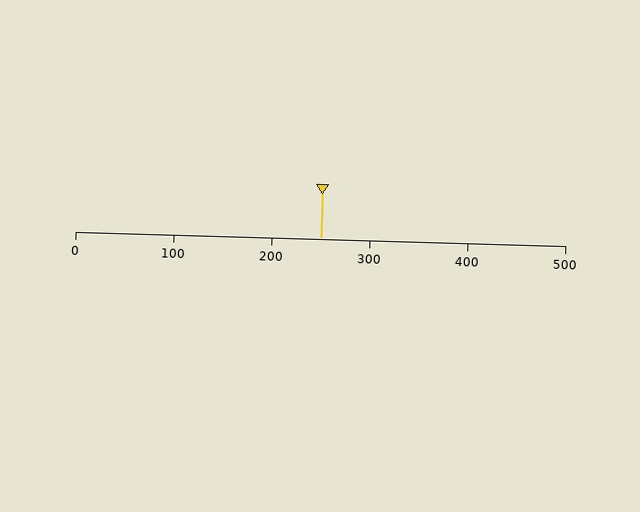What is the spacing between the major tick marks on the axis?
The major ticks are spaced 100 apart.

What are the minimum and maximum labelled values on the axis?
The axis runs from 0 to 500.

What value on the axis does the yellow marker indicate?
The marker indicates approximately 250.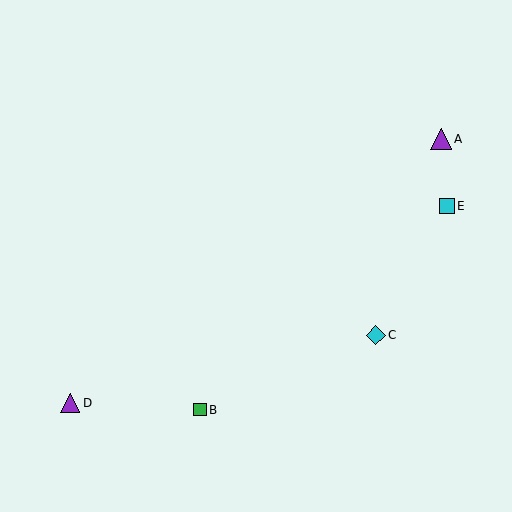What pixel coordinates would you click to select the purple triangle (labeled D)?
Click at (70, 403) to select the purple triangle D.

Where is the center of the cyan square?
The center of the cyan square is at (447, 206).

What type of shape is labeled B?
Shape B is a green square.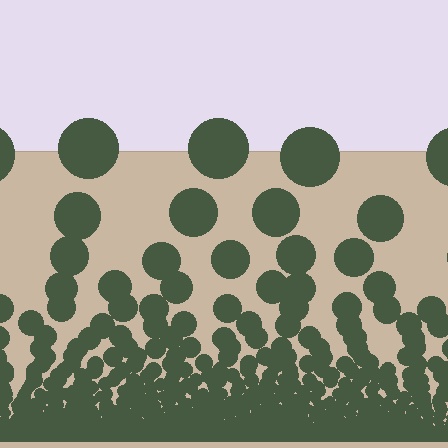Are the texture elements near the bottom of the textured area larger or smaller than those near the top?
Smaller. The gradient is inverted — elements near the bottom are smaller and denser.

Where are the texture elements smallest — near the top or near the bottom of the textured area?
Near the bottom.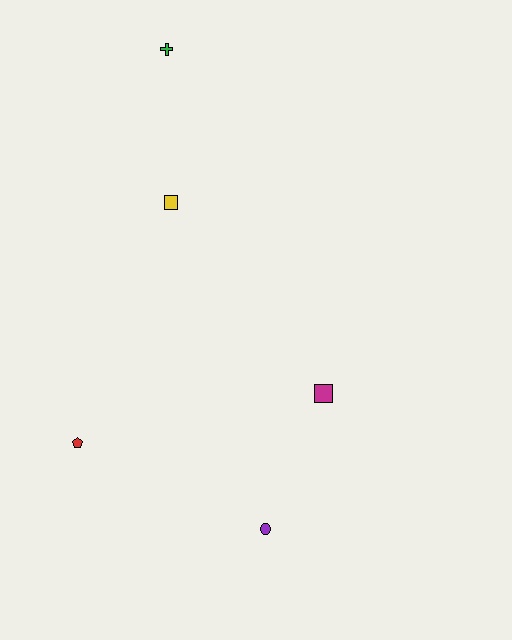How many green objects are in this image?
There is 1 green object.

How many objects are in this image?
There are 5 objects.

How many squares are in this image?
There are 2 squares.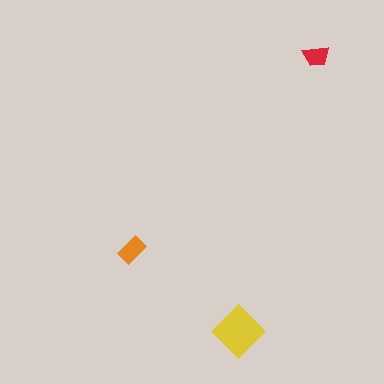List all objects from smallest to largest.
The red trapezoid, the orange rectangle, the yellow diamond.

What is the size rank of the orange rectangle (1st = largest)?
2nd.